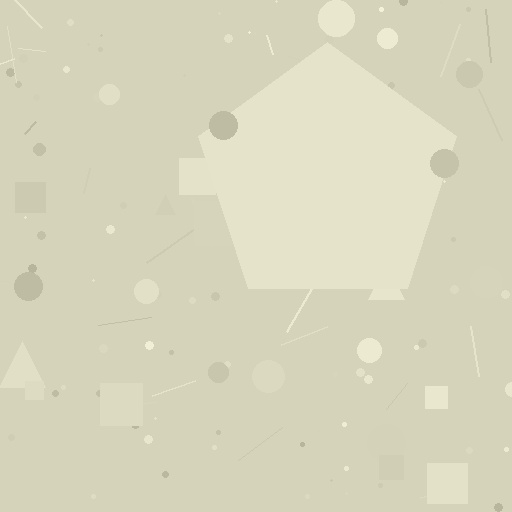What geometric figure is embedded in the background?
A pentagon is embedded in the background.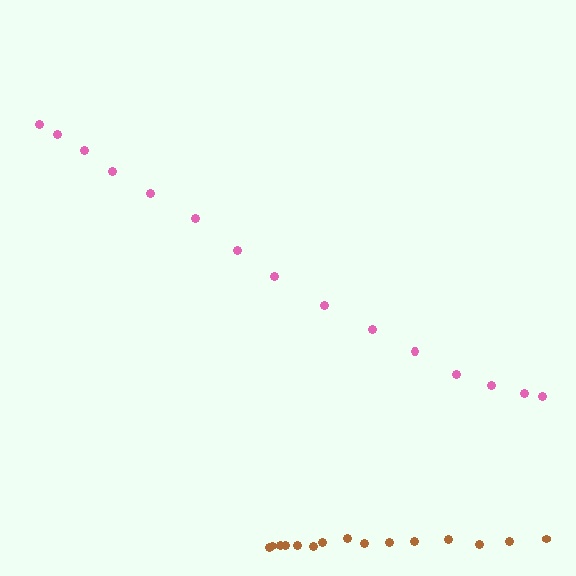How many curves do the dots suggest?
There are 2 distinct paths.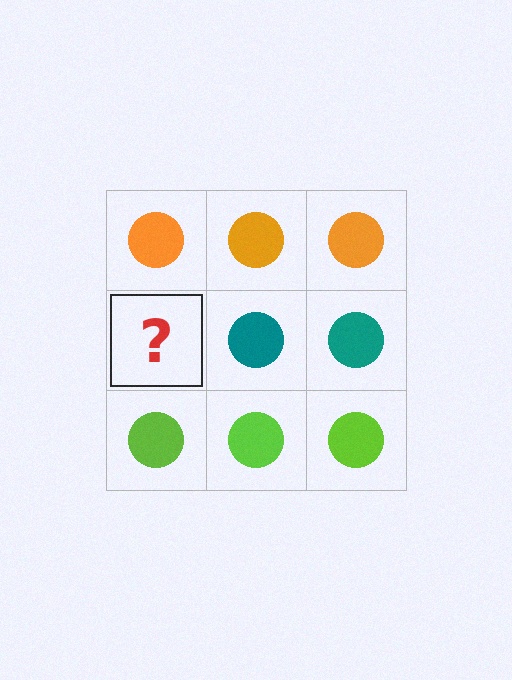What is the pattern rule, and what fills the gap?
The rule is that each row has a consistent color. The gap should be filled with a teal circle.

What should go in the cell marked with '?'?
The missing cell should contain a teal circle.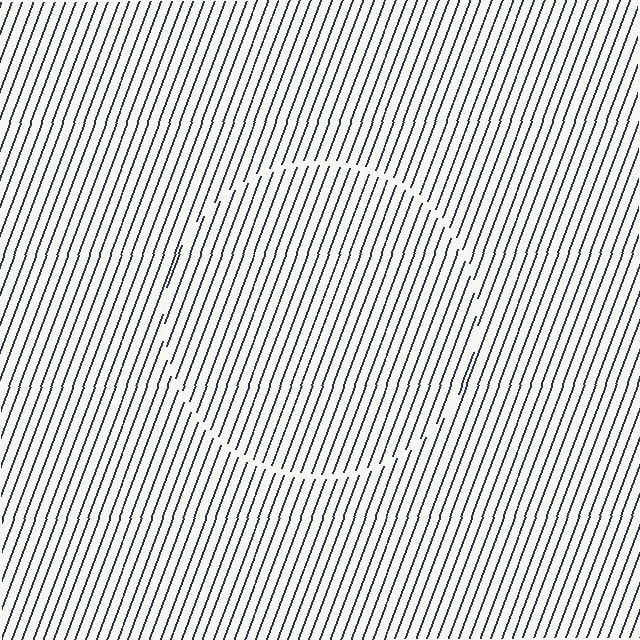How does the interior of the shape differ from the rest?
The interior of the shape contains the same grating, shifted by half a period — the contour is defined by the phase discontinuity where line-ends from the inner and outer gratings abut.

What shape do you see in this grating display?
An illusory circle. The interior of the shape contains the same grating, shifted by half a period — the contour is defined by the phase discontinuity where line-ends from the inner and outer gratings abut.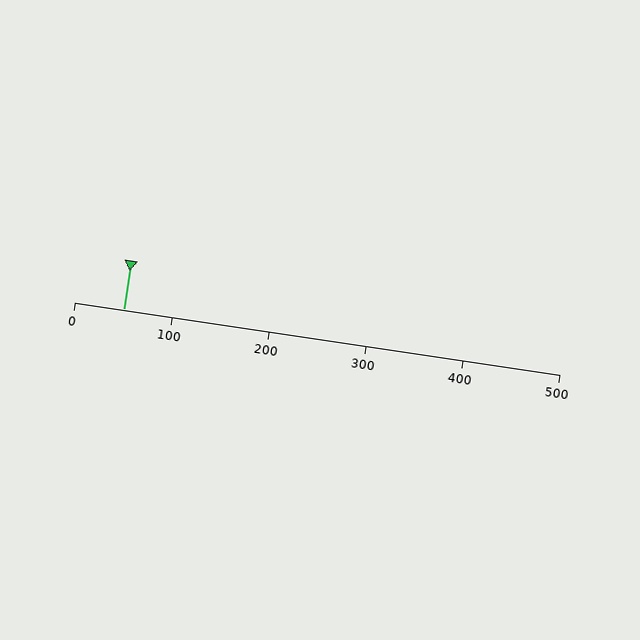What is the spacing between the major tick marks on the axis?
The major ticks are spaced 100 apart.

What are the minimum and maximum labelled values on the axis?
The axis runs from 0 to 500.